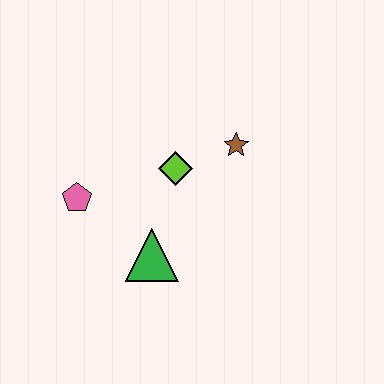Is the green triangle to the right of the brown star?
No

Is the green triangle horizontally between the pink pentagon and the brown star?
Yes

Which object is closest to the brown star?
The lime diamond is closest to the brown star.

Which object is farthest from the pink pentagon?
The brown star is farthest from the pink pentagon.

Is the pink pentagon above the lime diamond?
No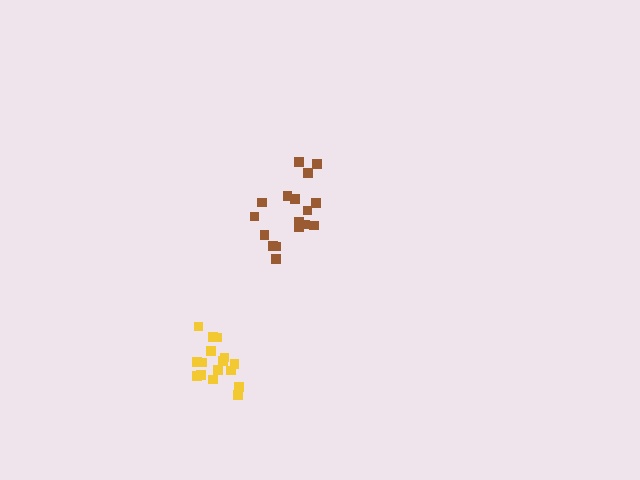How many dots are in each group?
Group 1: 16 dots, Group 2: 18 dots (34 total).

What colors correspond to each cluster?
The clusters are colored: yellow, brown.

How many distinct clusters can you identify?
There are 2 distinct clusters.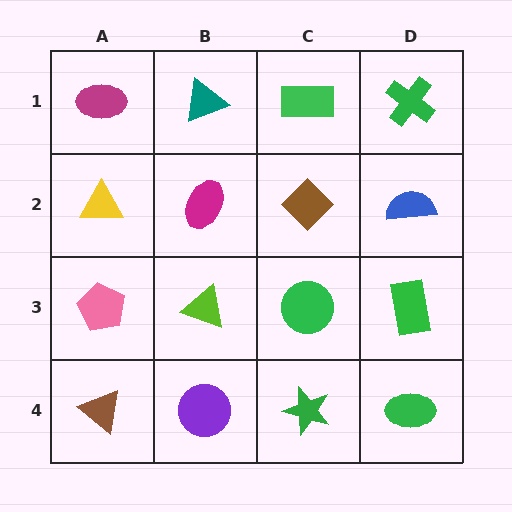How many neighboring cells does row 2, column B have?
4.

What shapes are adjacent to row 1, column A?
A yellow triangle (row 2, column A), a teal triangle (row 1, column B).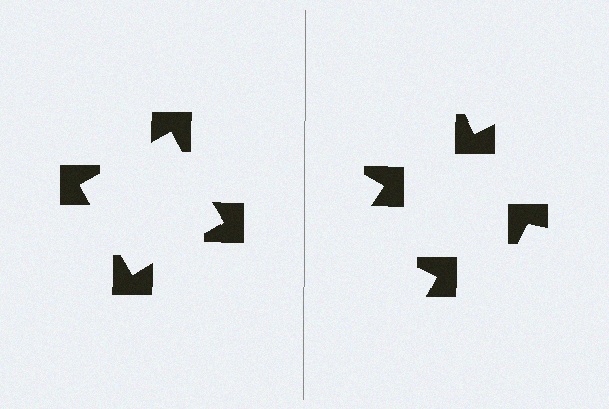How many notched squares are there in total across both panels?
8 — 4 on each side.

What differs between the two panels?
The notched squares are positioned identically on both sides; only the wedge orientations differ. On the left they align to a square; on the right they are misaligned.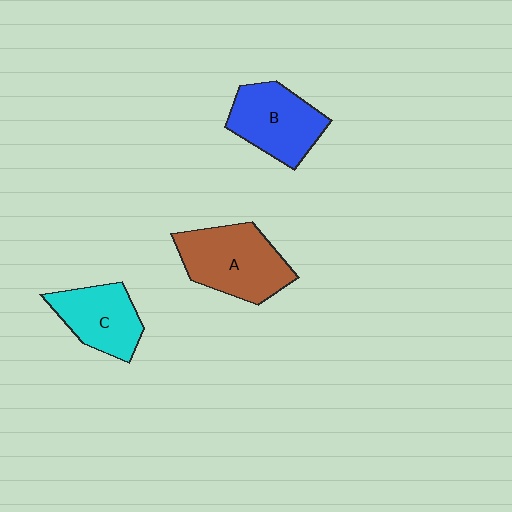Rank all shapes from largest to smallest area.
From largest to smallest: A (brown), B (blue), C (cyan).